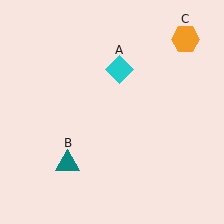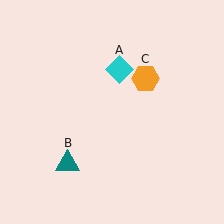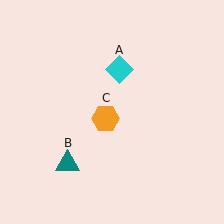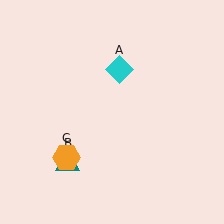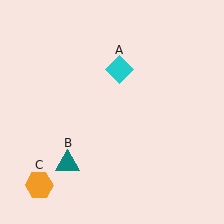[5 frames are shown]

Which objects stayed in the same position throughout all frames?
Cyan diamond (object A) and teal triangle (object B) remained stationary.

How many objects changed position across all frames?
1 object changed position: orange hexagon (object C).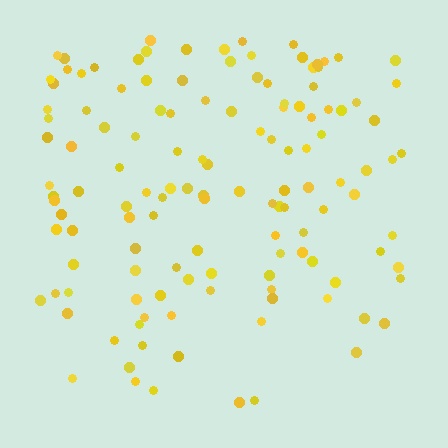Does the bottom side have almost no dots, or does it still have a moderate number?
Still a moderate number, just noticeably fewer than the top.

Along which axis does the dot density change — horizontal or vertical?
Vertical.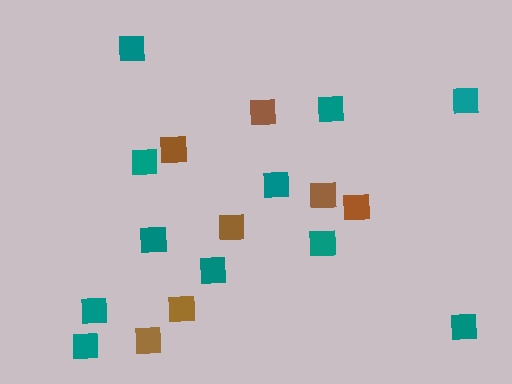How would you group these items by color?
There are 2 groups: one group of teal squares (11) and one group of brown squares (7).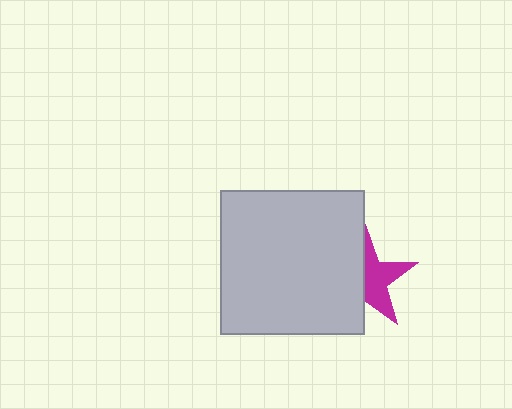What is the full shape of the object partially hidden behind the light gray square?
The partially hidden object is a magenta star.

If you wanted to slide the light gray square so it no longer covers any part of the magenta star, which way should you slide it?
Slide it left — that is the most direct way to separate the two shapes.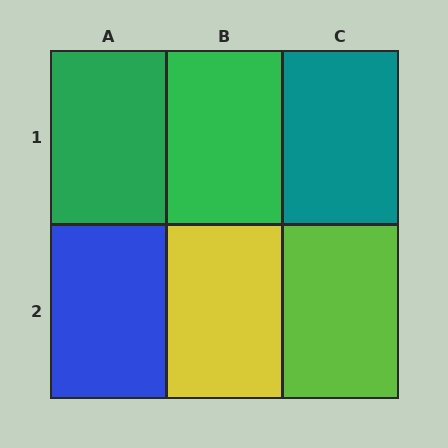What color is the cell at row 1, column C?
Teal.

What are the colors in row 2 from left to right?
Blue, yellow, lime.